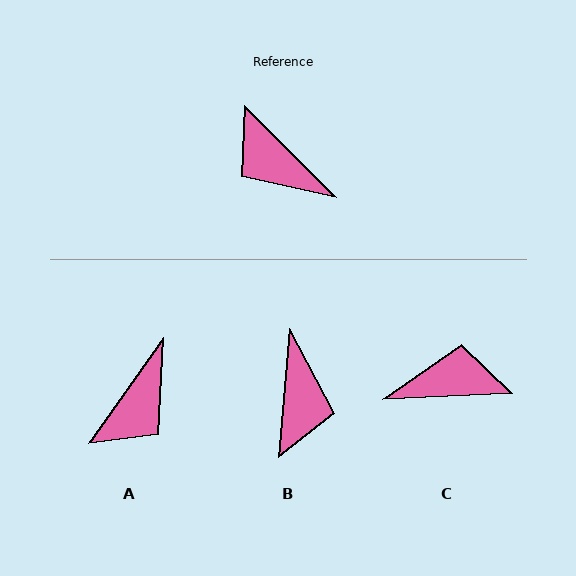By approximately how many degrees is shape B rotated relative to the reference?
Approximately 130 degrees counter-clockwise.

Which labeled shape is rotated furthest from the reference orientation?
C, about 132 degrees away.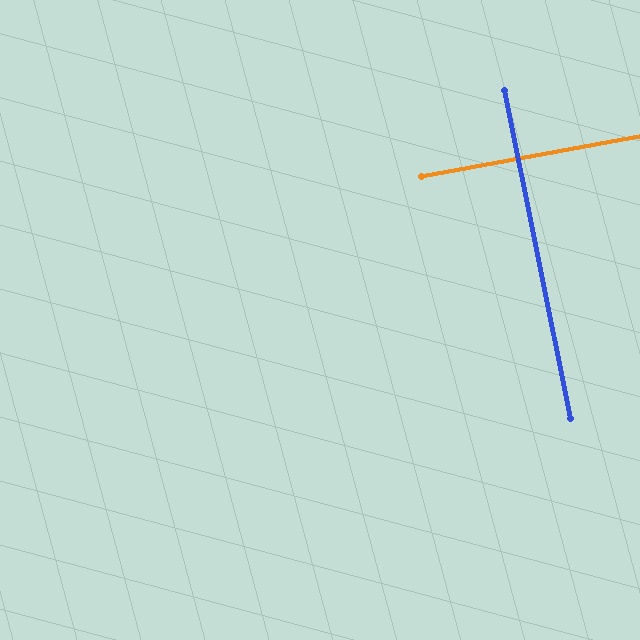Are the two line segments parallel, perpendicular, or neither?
Perpendicular — they meet at approximately 89°.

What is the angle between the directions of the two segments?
Approximately 89 degrees.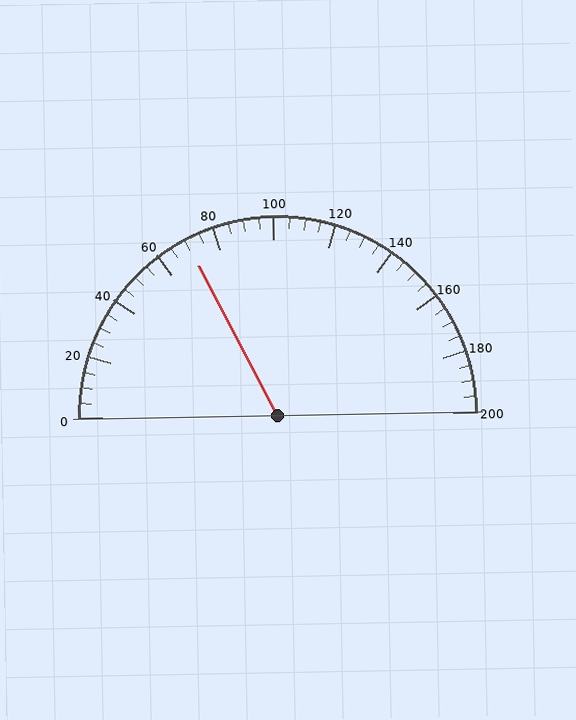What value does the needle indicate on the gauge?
The needle indicates approximately 70.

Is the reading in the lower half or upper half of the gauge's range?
The reading is in the lower half of the range (0 to 200).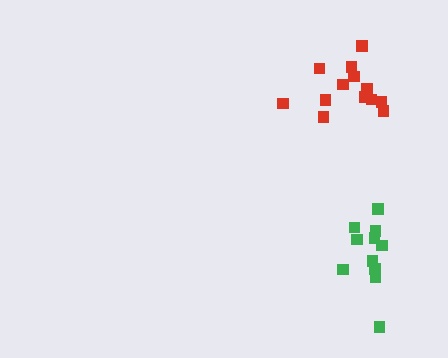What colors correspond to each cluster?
The clusters are colored: red, green.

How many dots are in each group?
Group 1: 13 dots, Group 2: 11 dots (24 total).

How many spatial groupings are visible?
There are 2 spatial groupings.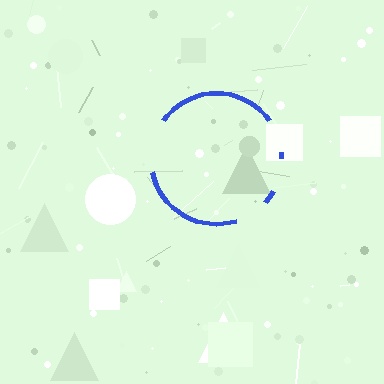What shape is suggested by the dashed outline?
The dashed outline suggests a circle.